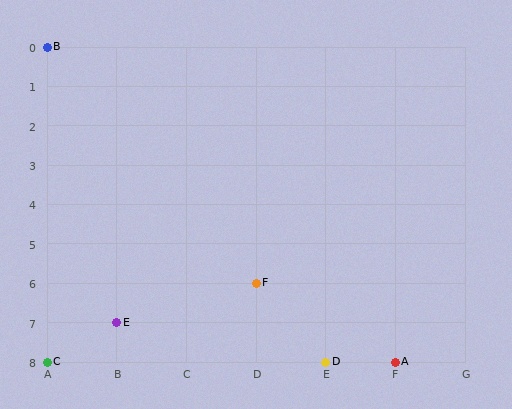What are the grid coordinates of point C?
Point C is at grid coordinates (A, 8).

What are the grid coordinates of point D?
Point D is at grid coordinates (E, 8).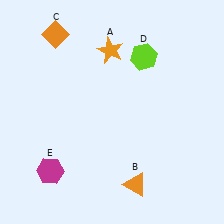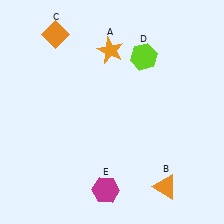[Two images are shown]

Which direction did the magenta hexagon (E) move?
The magenta hexagon (E) moved right.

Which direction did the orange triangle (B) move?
The orange triangle (B) moved right.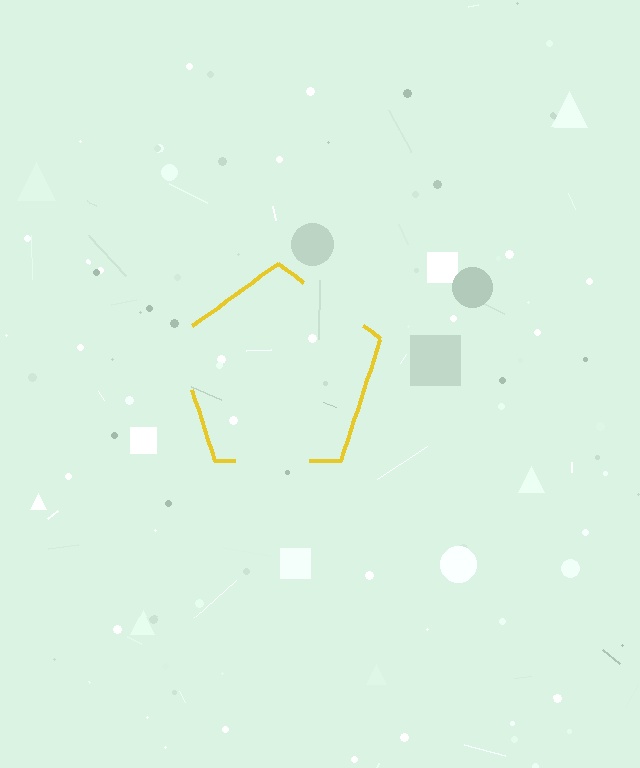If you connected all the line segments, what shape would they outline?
They would outline a pentagon.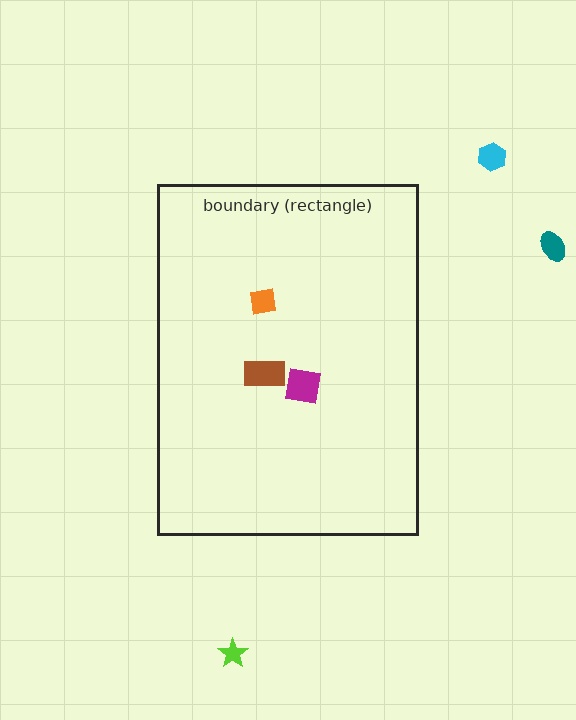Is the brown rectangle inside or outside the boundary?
Inside.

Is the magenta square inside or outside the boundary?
Inside.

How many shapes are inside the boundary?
3 inside, 3 outside.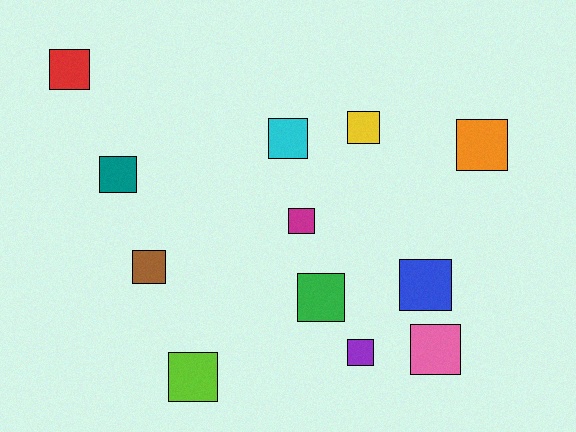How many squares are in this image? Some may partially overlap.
There are 12 squares.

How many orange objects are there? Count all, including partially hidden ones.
There is 1 orange object.